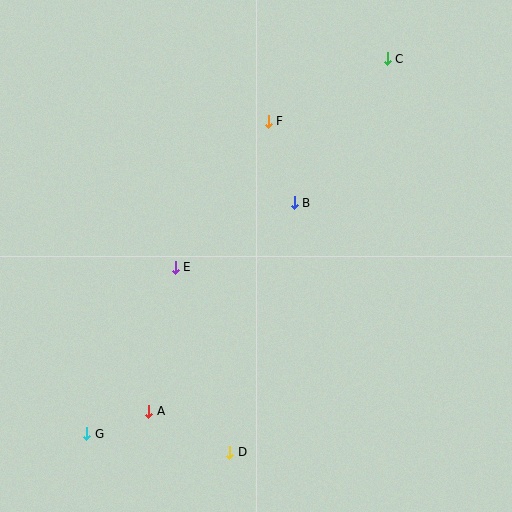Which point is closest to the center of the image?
Point B at (294, 203) is closest to the center.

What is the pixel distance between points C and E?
The distance between C and E is 297 pixels.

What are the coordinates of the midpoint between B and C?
The midpoint between B and C is at (341, 131).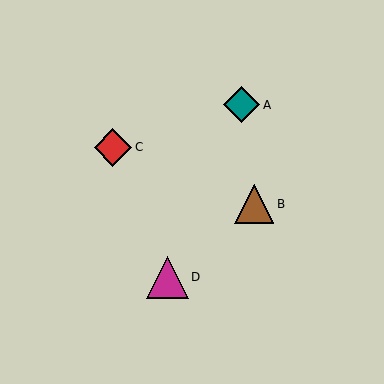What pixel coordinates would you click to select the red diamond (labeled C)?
Click at (113, 147) to select the red diamond C.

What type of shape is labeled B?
Shape B is a brown triangle.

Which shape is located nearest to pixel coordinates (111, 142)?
The red diamond (labeled C) at (113, 147) is nearest to that location.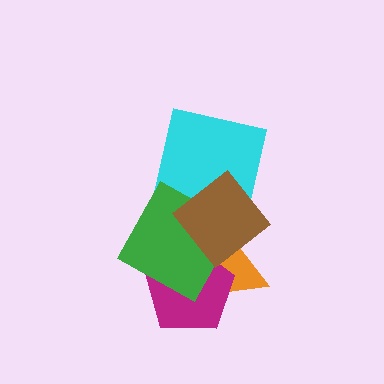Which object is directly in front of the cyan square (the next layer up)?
The green square is directly in front of the cyan square.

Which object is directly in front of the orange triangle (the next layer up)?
The magenta pentagon is directly in front of the orange triangle.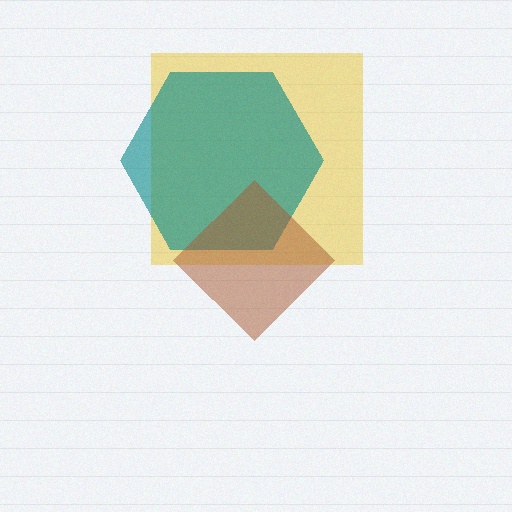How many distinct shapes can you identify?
There are 3 distinct shapes: a yellow square, a teal hexagon, a brown diamond.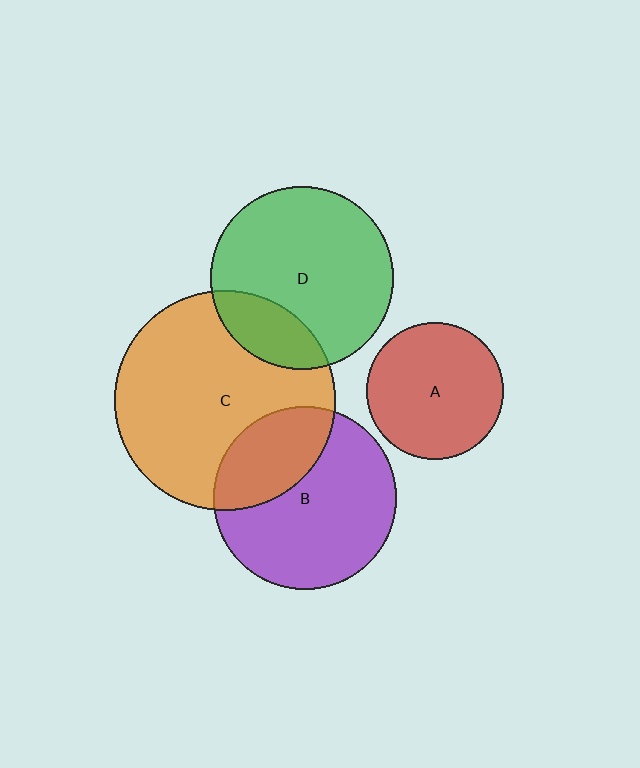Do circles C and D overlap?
Yes.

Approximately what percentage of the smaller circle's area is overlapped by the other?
Approximately 20%.